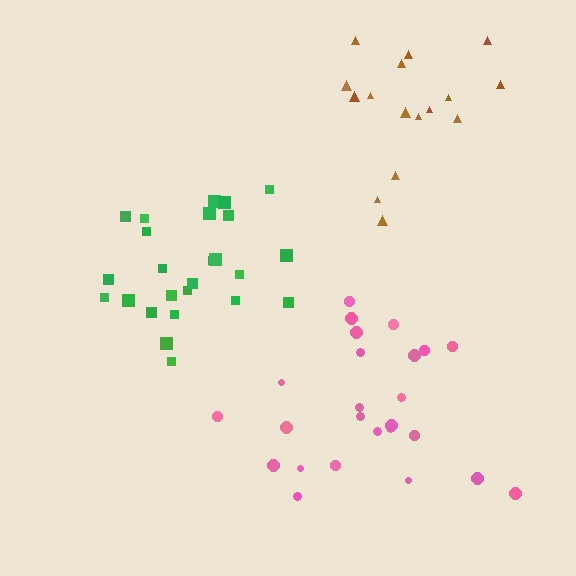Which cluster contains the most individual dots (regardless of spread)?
Green (25).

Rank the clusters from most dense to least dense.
green, pink, brown.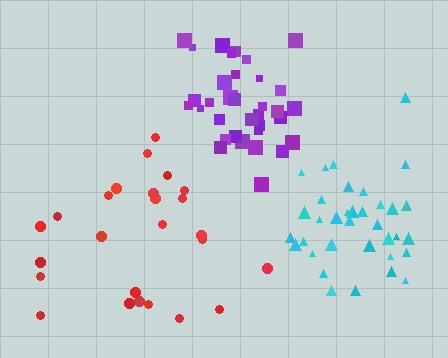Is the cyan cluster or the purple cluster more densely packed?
Cyan.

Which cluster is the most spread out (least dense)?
Red.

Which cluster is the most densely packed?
Cyan.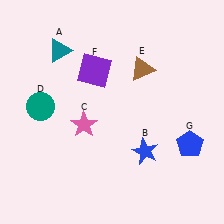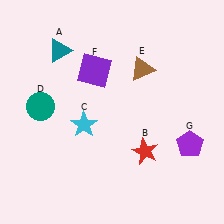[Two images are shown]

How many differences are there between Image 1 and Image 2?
There are 3 differences between the two images.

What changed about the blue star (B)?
In Image 1, B is blue. In Image 2, it changed to red.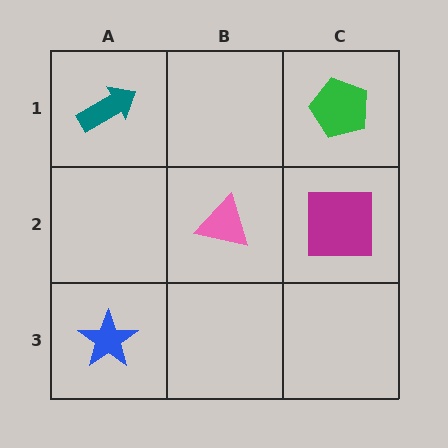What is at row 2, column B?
A pink triangle.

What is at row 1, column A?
A teal arrow.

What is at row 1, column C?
A green pentagon.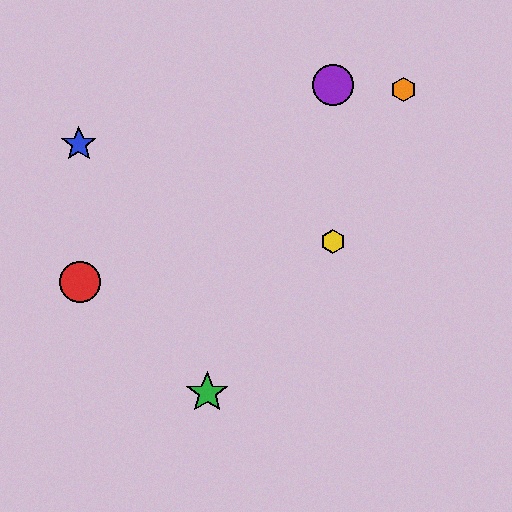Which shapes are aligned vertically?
The yellow hexagon, the purple circle are aligned vertically.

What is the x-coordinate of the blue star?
The blue star is at x≈79.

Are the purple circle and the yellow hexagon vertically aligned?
Yes, both are at x≈333.